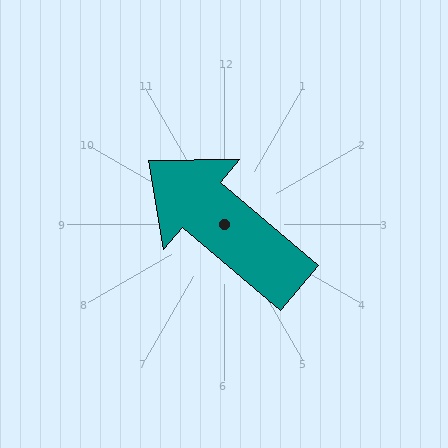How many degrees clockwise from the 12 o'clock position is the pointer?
Approximately 310 degrees.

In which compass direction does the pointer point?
Northwest.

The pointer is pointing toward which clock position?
Roughly 10 o'clock.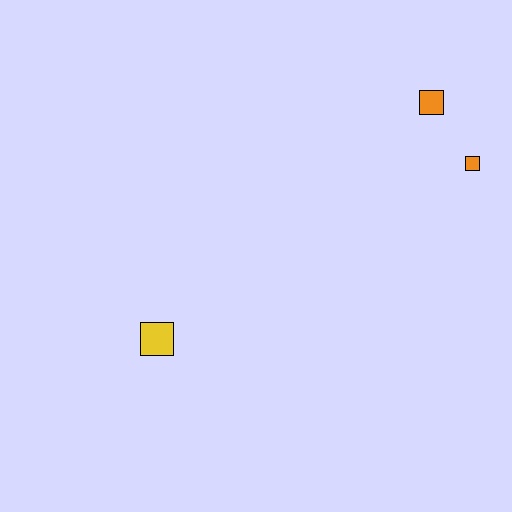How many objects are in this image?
There are 3 objects.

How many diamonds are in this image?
There are no diamonds.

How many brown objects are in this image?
There are no brown objects.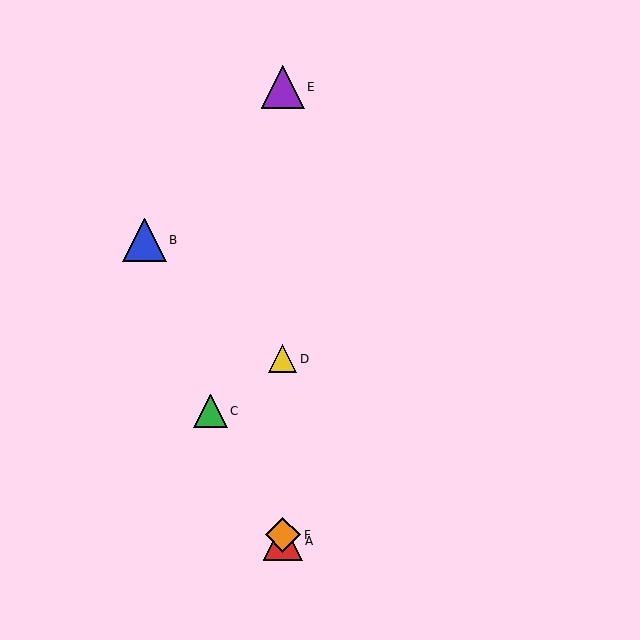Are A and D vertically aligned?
Yes, both are at x≈283.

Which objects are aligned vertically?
Objects A, D, E, F are aligned vertically.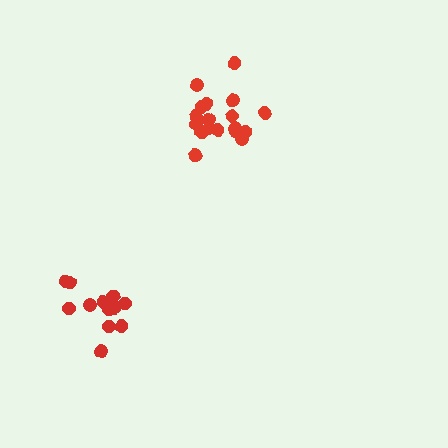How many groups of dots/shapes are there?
There are 2 groups.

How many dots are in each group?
Group 1: 19 dots, Group 2: 14 dots (33 total).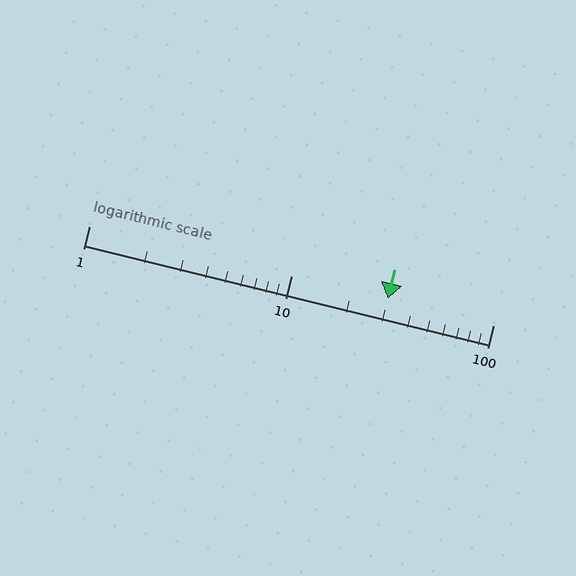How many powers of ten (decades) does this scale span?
The scale spans 2 decades, from 1 to 100.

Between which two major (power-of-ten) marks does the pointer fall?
The pointer is between 10 and 100.